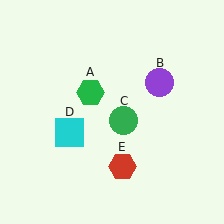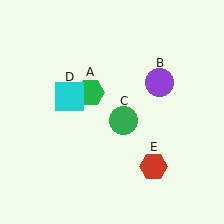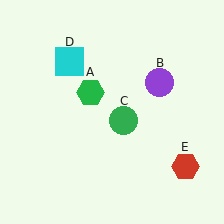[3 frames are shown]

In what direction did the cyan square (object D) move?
The cyan square (object D) moved up.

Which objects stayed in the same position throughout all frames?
Green hexagon (object A) and purple circle (object B) and green circle (object C) remained stationary.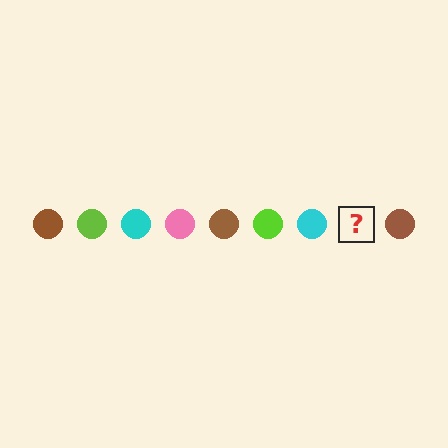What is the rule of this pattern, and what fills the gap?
The rule is that the pattern cycles through brown, lime, cyan, pink circles. The gap should be filled with a pink circle.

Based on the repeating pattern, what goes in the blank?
The blank should be a pink circle.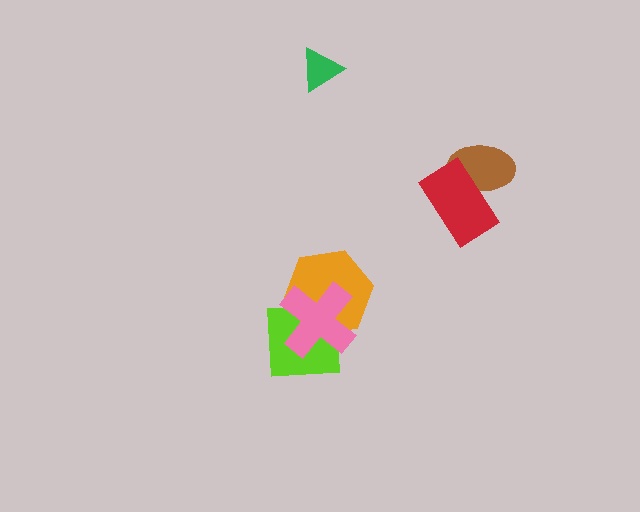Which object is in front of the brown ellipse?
The red rectangle is in front of the brown ellipse.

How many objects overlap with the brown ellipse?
1 object overlaps with the brown ellipse.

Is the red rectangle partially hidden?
No, no other shape covers it.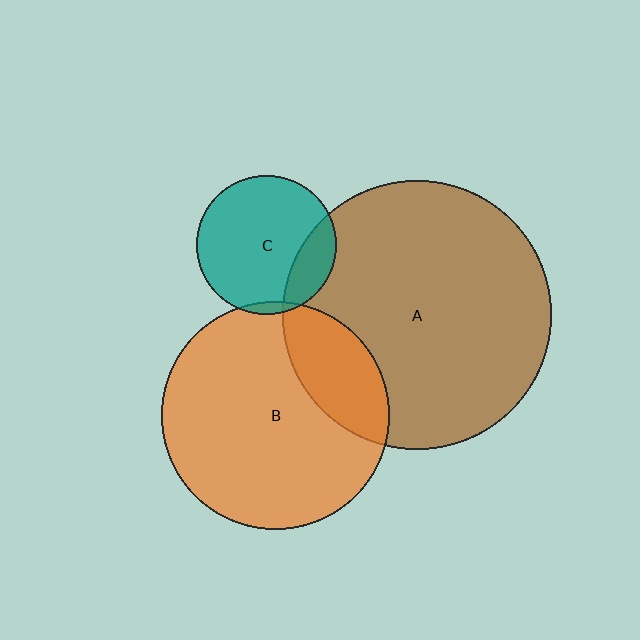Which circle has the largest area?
Circle A (brown).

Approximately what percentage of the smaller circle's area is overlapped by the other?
Approximately 25%.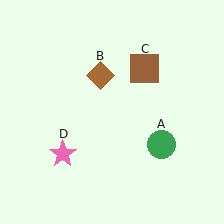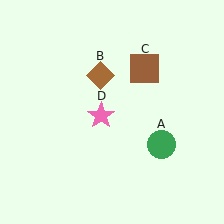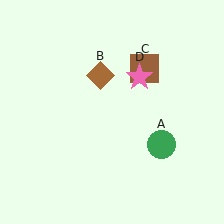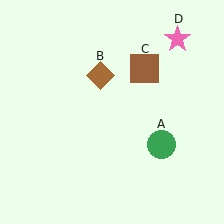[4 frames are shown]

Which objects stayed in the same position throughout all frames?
Green circle (object A) and brown diamond (object B) and brown square (object C) remained stationary.